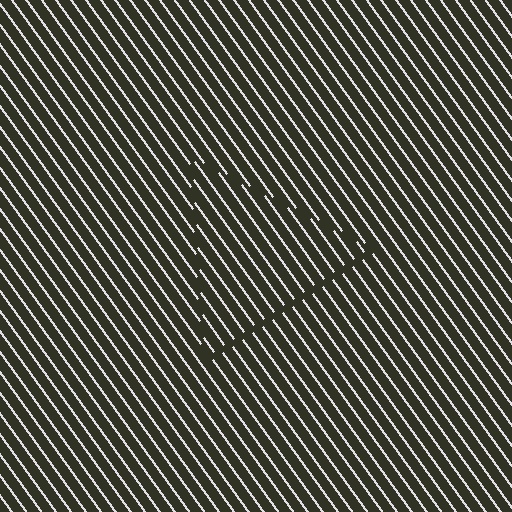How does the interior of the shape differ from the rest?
The interior of the shape contains the same grating, shifted by half a period — the contour is defined by the phase discontinuity where line-ends from the inner and outer gratings abut.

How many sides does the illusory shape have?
3 sides — the line-ends trace a triangle.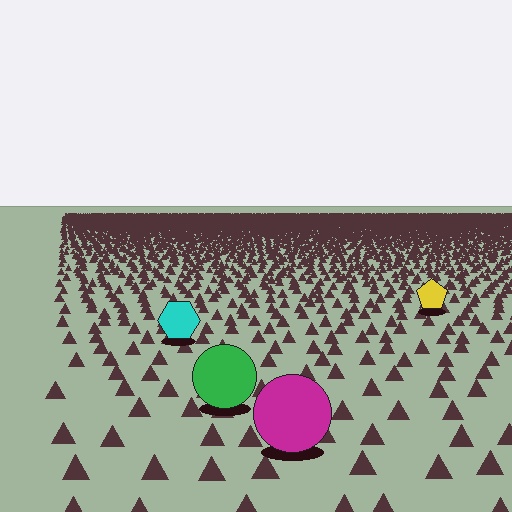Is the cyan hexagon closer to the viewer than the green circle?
No. The green circle is closer — you can tell from the texture gradient: the ground texture is coarser near it.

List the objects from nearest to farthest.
From nearest to farthest: the magenta circle, the green circle, the cyan hexagon, the yellow pentagon.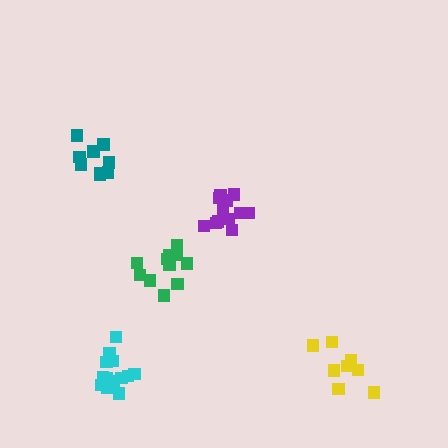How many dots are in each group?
Group 1: 8 dots, Group 2: 9 dots, Group 3: 13 dots, Group 4: 13 dots, Group 5: 11 dots (54 total).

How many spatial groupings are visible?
There are 5 spatial groupings.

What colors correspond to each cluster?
The clusters are colored: yellow, teal, cyan, purple, green.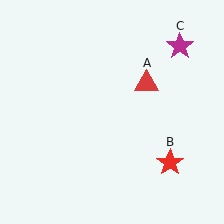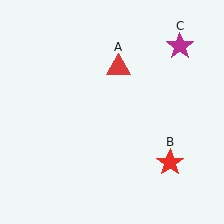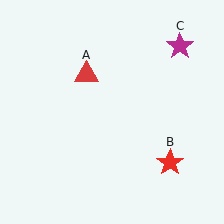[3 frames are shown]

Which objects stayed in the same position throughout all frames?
Red star (object B) and magenta star (object C) remained stationary.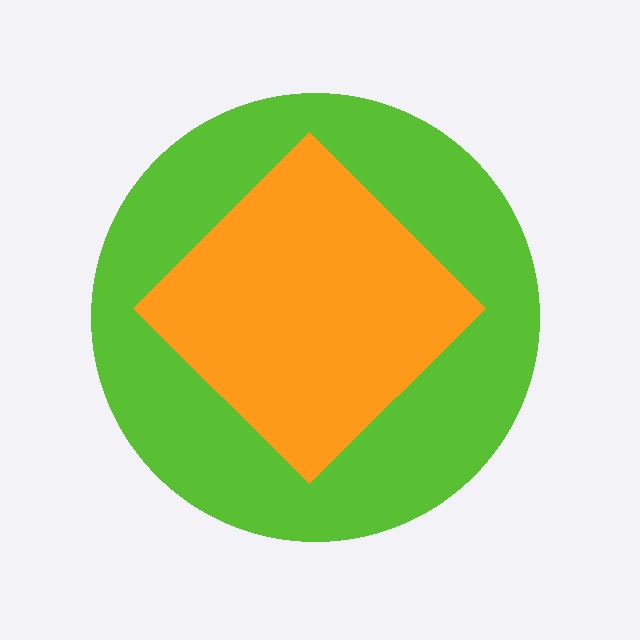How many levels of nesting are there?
2.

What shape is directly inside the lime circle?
The orange diamond.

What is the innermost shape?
The orange diamond.